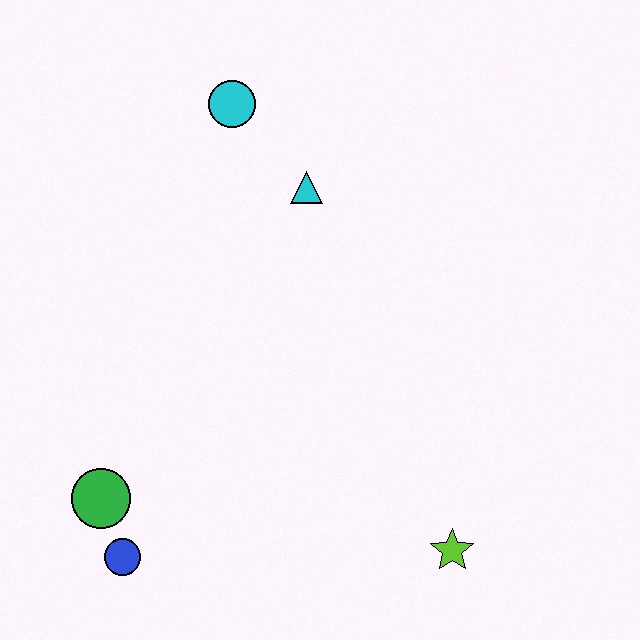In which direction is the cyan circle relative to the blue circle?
The cyan circle is above the blue circle.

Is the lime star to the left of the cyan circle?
No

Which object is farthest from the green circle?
The cyan circle is farthest from the green circle.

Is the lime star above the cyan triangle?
No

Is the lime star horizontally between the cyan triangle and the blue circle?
No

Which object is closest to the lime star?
The blue circle is closest to the lime star.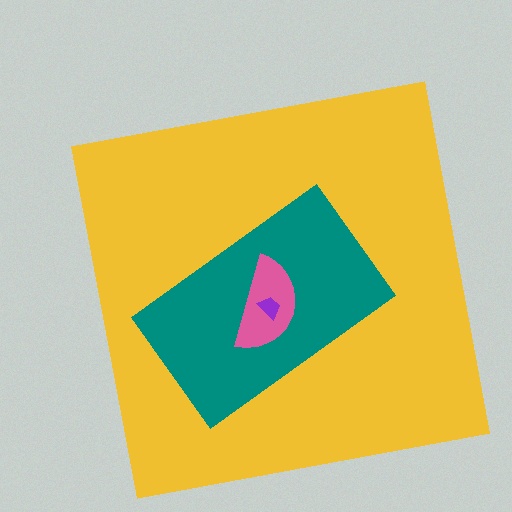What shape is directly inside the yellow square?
The teal rectangle.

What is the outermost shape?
The yellow square.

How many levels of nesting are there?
4.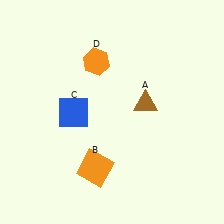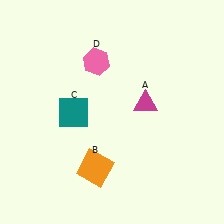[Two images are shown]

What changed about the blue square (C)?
In Image 1, C is blue. In Image 2, it changed to teal.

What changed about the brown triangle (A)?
In Image 1, A is brown. In Image 2, it changed to magenta.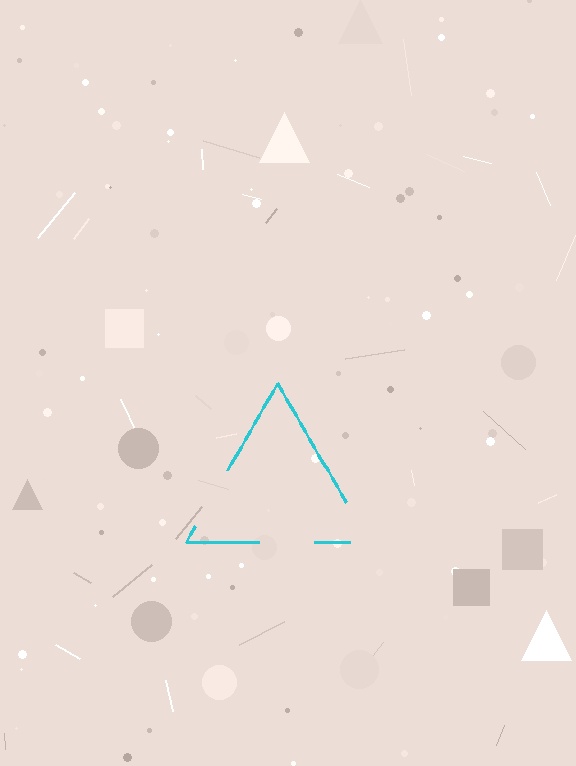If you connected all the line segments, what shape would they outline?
They would outline a triangle.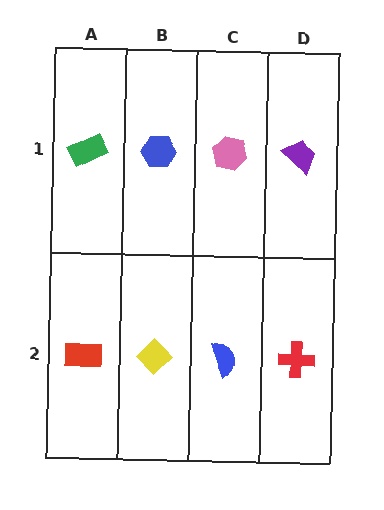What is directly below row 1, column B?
A yellow diamond.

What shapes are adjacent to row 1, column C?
A blue semicircle (row 2, column C), a blue hexagon (row 1, column B), a purple trapezoid (row 1, column D).